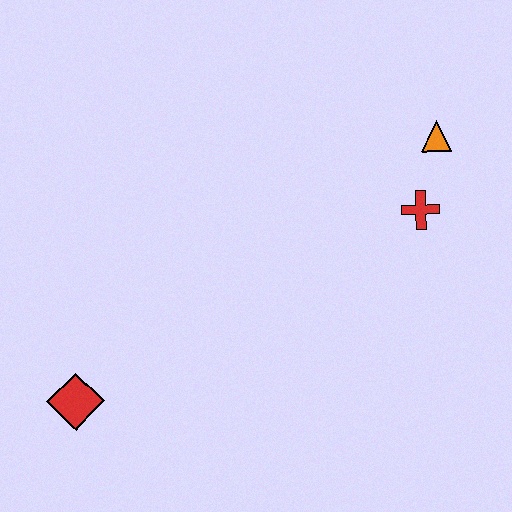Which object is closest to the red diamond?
The red cross is closest to the red diamond.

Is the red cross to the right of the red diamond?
Yes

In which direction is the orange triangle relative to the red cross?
The orange triangle is above the red cross.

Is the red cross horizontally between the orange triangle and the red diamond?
Yes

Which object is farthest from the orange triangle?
The red diamond is farthest from the orange triangle.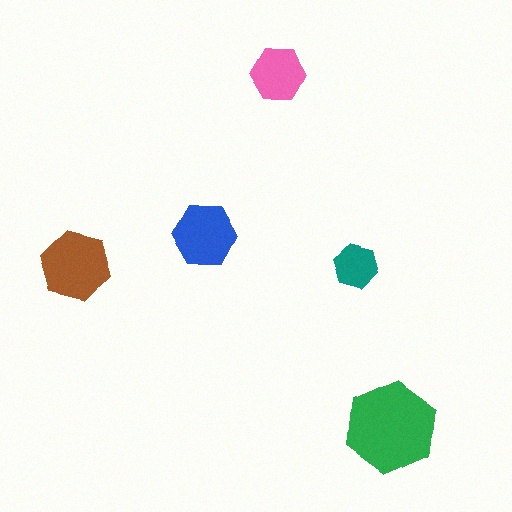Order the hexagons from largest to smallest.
the green one, the brown one, the blue one, the pink one, the teal one.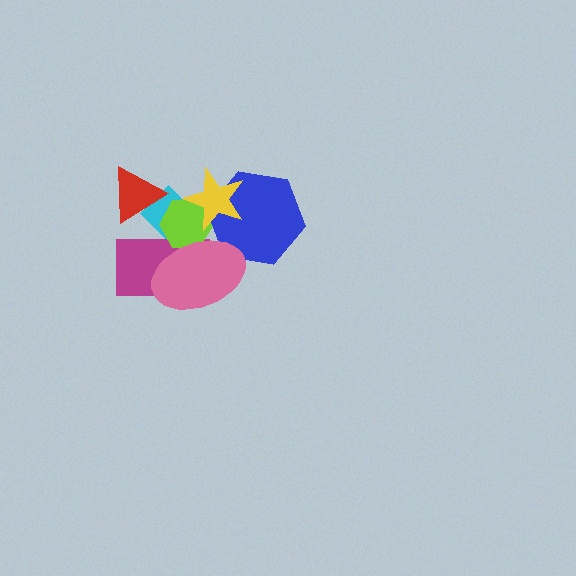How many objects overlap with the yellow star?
3 objects overlap with the yellow star.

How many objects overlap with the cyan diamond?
5 objects overlap with the cyan diamond.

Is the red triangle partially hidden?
No, no other shape covers it.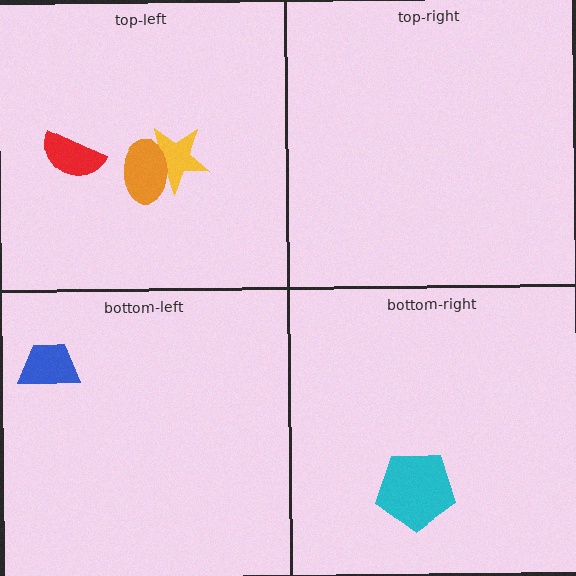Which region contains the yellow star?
The top-left region.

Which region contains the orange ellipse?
The top-left region.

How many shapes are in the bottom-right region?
1.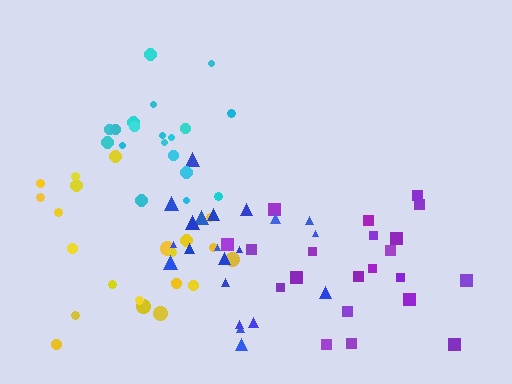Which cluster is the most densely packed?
Cyan.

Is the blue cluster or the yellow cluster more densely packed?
Blue.